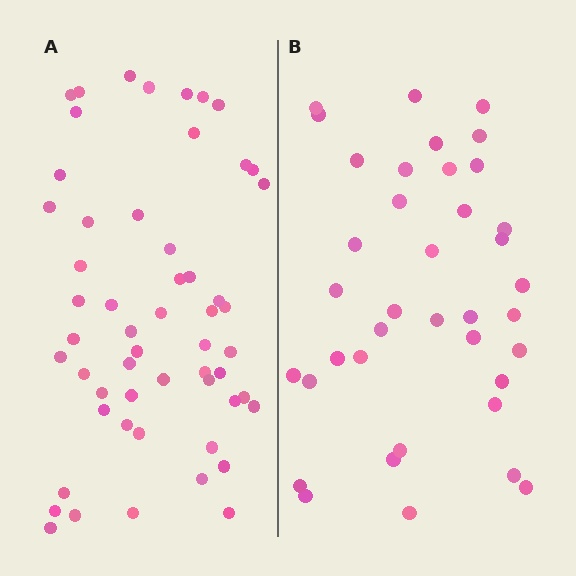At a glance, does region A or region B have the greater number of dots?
Region A (the left region) has more dots.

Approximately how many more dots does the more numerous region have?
Region A has approximately 15 more dots than region B.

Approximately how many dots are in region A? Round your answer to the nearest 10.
About 60 dots. (The exact count is 55, which rounds to 60.)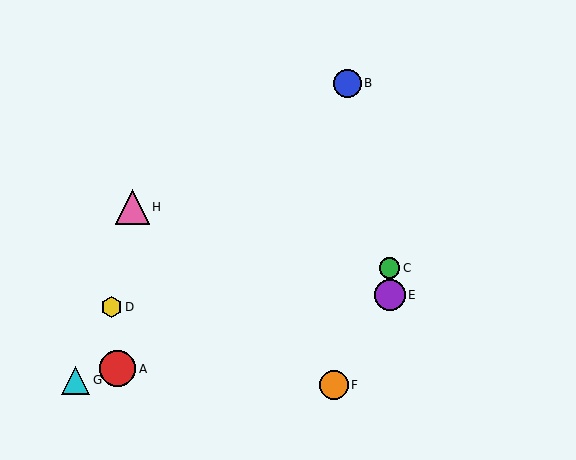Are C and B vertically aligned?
No, C is at x≈390 and B is at x≈348.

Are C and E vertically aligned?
Yes, both are at x≈390.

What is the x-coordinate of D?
Object D is at x≈112.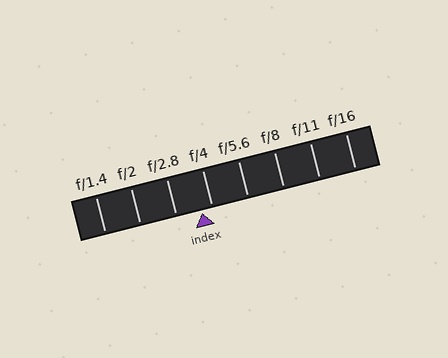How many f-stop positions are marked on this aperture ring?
There are 8 f-stop positions marked.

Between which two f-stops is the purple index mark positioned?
The index mark is between f/2.8 and f/4.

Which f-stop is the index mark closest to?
The index mark is closest to f/4.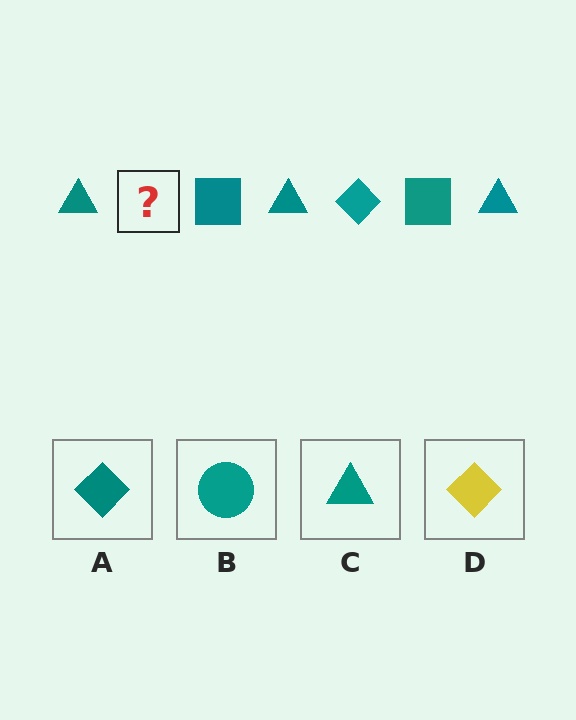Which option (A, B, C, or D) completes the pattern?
A.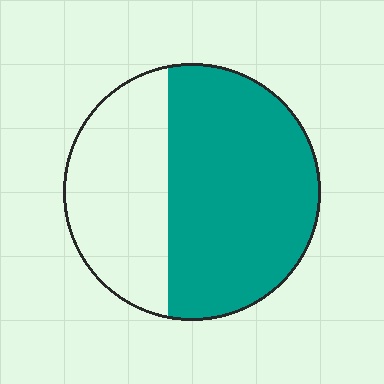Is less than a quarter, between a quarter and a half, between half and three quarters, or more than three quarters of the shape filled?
Between half and three quarters.